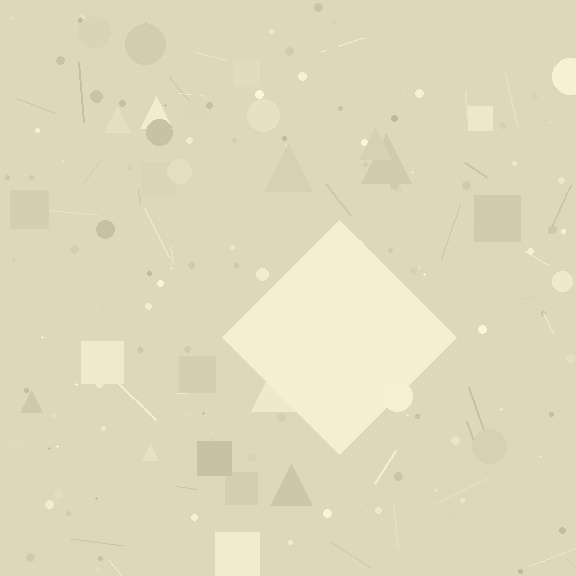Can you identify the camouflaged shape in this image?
The camouflaged shape is a diamond.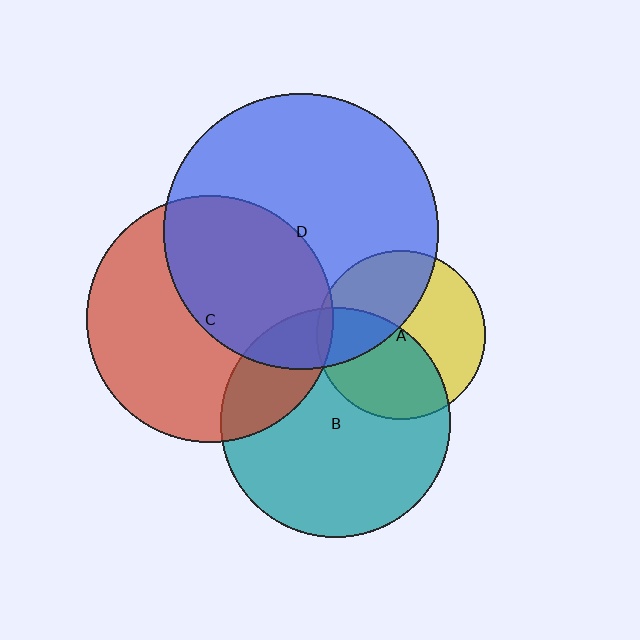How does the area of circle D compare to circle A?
Approximately 2.6 times.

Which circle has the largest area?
Circle D (blue).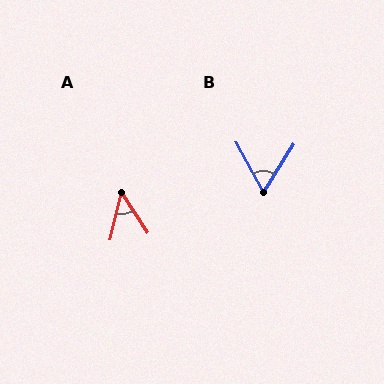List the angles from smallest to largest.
A (46°), B (61°).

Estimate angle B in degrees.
Approximately 61 degrees.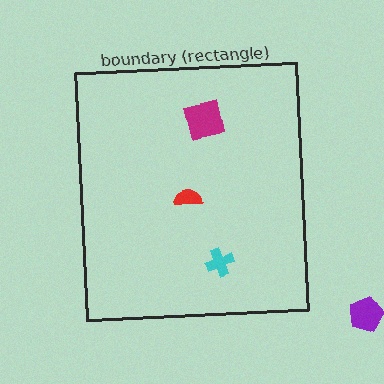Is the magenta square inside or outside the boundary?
Inside.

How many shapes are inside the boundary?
3 inside, 1 outside.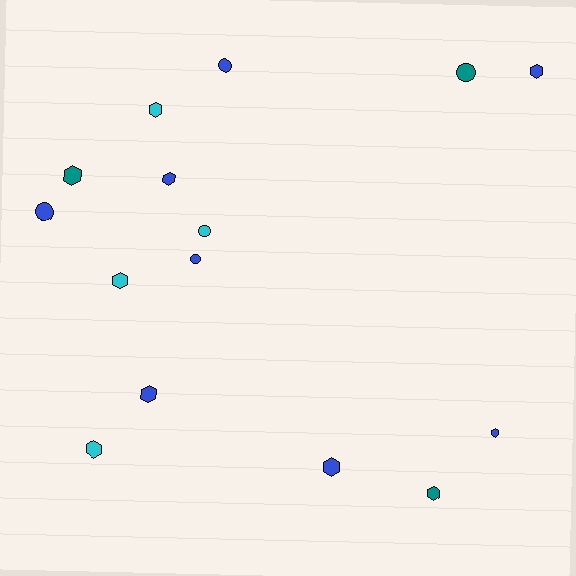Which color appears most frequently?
Blue, with 8 objects.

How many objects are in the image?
There are 15 objects.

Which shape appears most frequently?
Hexagon, with 10 objects.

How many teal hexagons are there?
There are 2 teal hexagons.